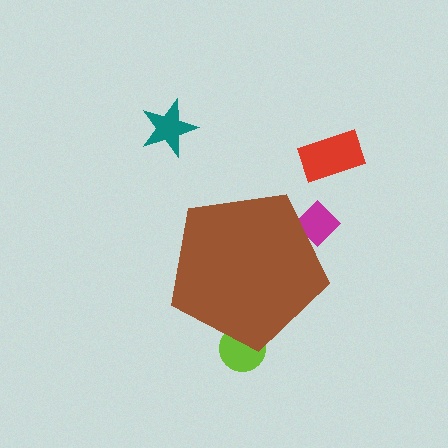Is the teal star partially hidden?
No, the teal star is fully visible.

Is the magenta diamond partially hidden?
Yes, the magenta diamond is partially hidden behind the brown pentagon.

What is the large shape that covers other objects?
A brown pentagon.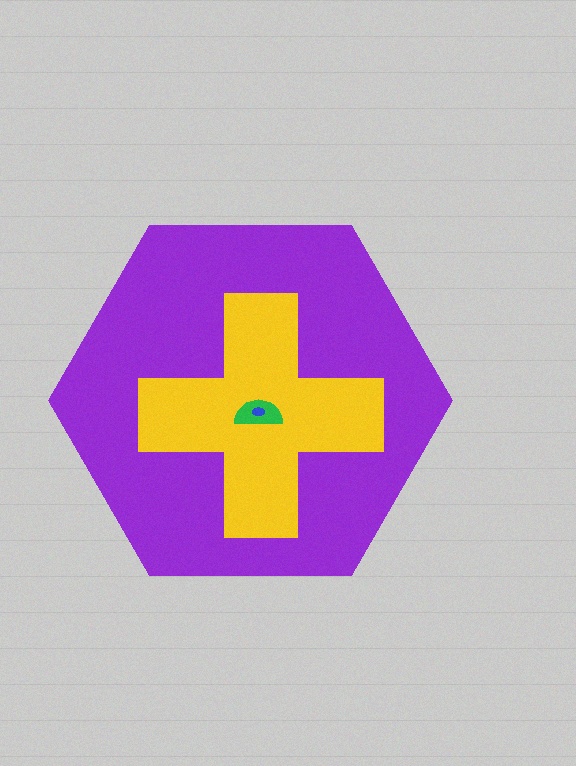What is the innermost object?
The blue ellipse.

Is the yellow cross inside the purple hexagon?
Yes.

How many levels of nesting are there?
4.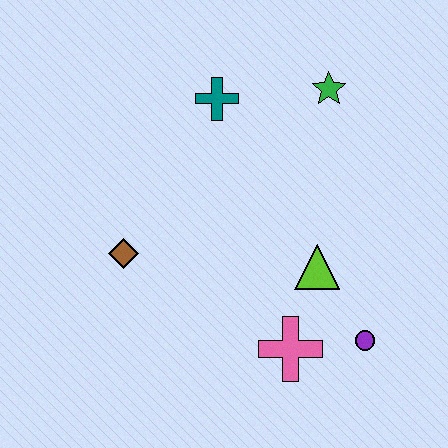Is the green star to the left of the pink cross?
No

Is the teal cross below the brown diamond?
No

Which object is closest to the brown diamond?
The teal cross is closest to the brown diamond.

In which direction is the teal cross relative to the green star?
The teal cross is to the left of the green star.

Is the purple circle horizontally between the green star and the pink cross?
No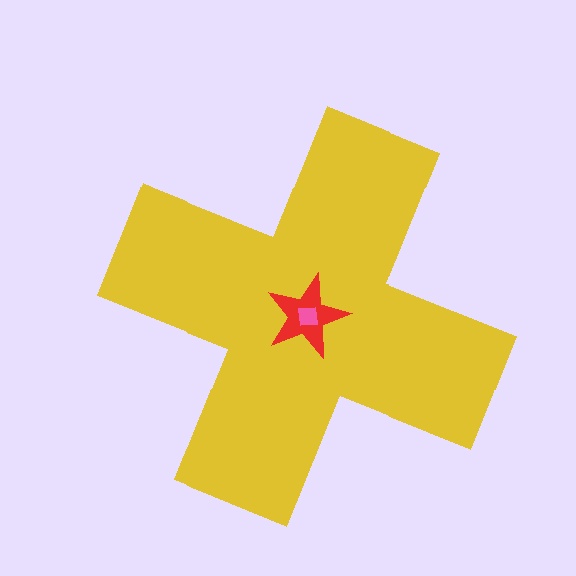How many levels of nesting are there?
3.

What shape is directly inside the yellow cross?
The red star.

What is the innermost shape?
The pink square.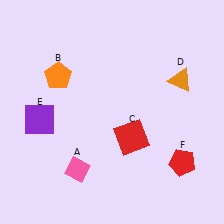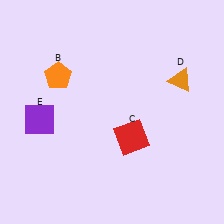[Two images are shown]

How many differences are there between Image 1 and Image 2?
There are 2 differences between the two images.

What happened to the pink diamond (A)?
The pink diamond (A) was removed in Image 2. It was in the bottom-left area of Image 1.